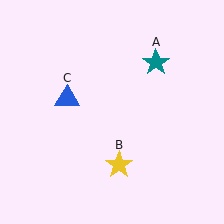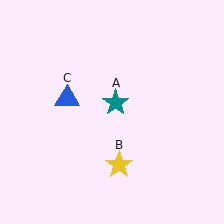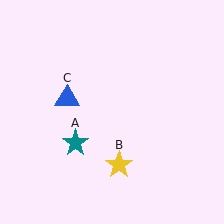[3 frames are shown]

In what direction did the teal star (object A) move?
The teal star (object A) moved down and to the left.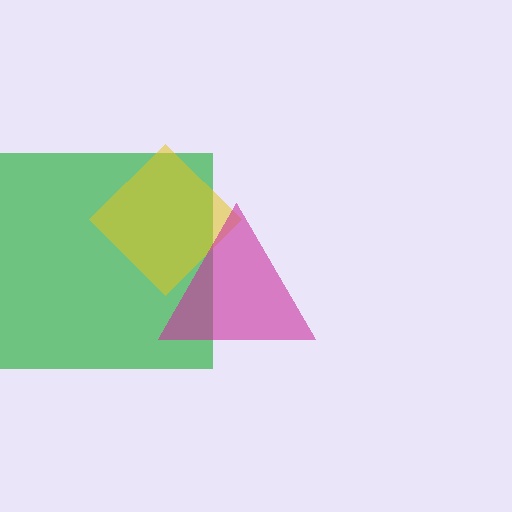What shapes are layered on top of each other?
The layered shapes are: a green square, a yellow diamond, a magenta triangle.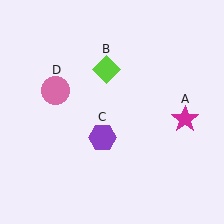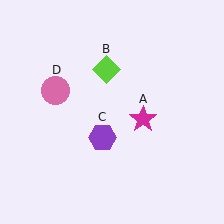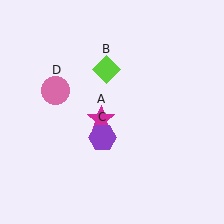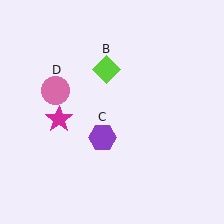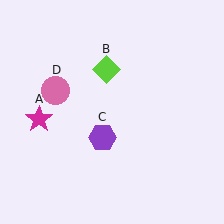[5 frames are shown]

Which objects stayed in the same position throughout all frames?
Lime diamond (object B) and purple hexagon (object C) and pink circle (object D) remained stationary.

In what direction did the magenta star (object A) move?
The magenta star (object A) moved left.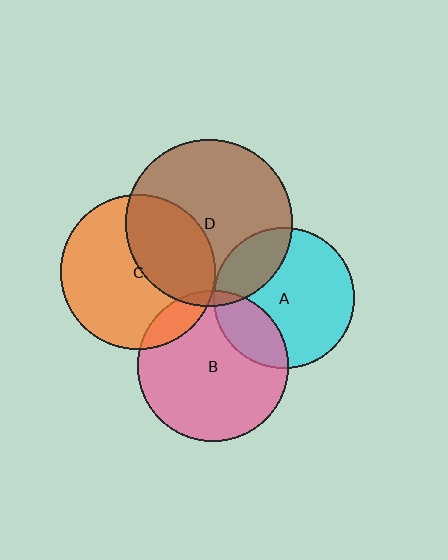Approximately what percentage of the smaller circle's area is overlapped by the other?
Approximately 5%.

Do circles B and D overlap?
Yes.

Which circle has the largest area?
Circle D (brown).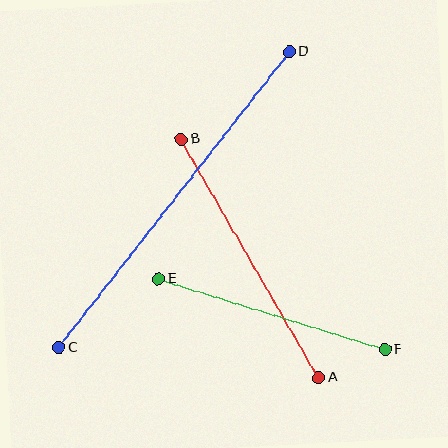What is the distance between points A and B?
The distance is approximately 275 pixels.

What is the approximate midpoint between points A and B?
The midpoint is at approximately (250, 258) pixels.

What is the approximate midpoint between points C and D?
The midpoint is at approximately (174, 200) pixels.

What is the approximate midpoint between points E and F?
The midpoint is at approximately (272, 314) pixels.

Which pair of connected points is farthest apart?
Points C and D are farthest apart.